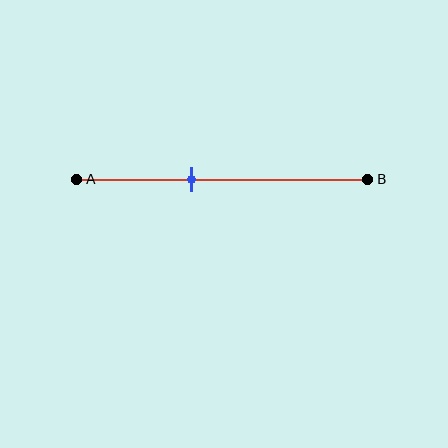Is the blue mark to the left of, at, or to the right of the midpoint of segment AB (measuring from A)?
The blue mark is to the left of the midpoint of segment AB.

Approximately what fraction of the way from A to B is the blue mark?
The blue mark is approximately 40% of the way from A to B.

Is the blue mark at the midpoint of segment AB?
No, the mark is at about 40% from A, not at the 50% midpoint.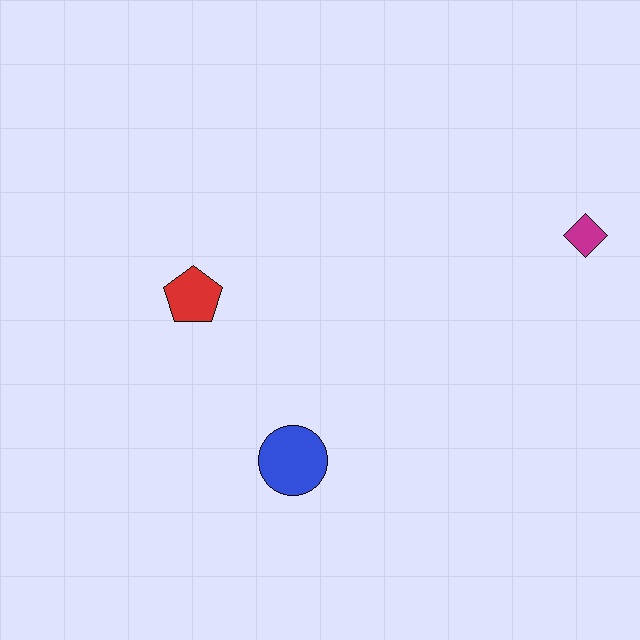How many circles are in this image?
There is 1 circle.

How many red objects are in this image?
There is 1 red object.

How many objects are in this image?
There are 3 objects.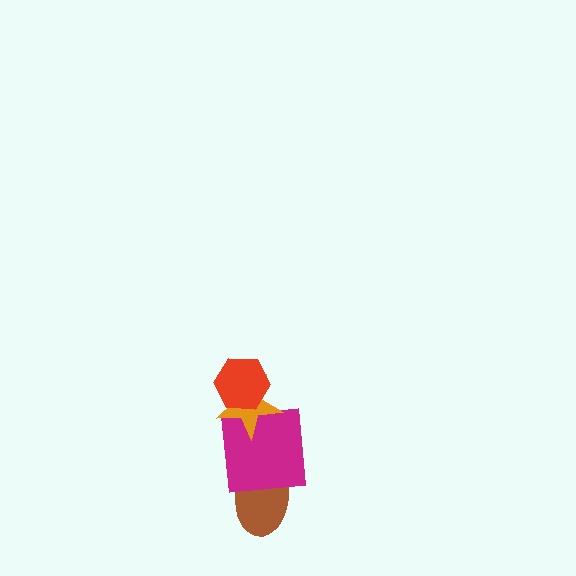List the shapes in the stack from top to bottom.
From top to bottom: the red hexagon, the orange star, the magenta square, the brown ellipse.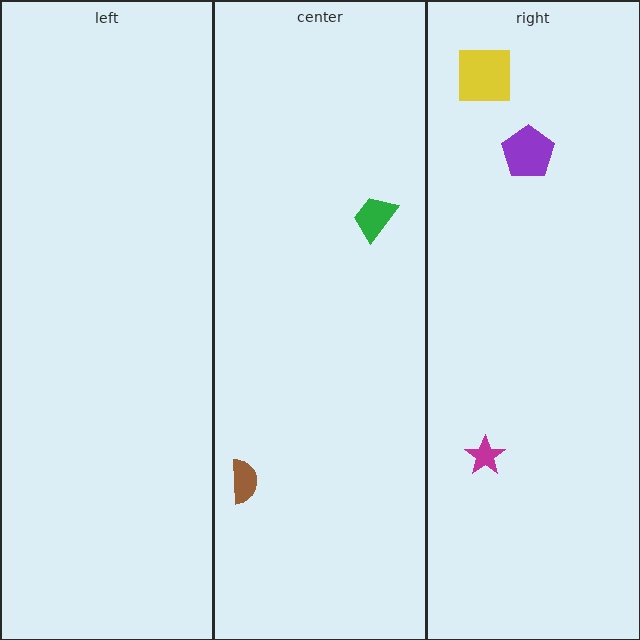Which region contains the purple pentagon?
The right region.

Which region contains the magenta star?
The right region.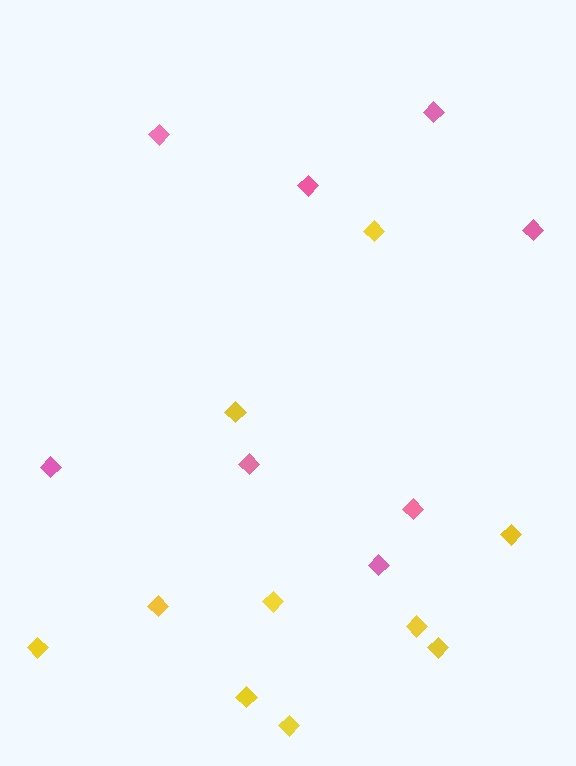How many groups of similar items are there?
There are 2 groups: one group of yellow diamonds (10) and one group of pink diamonds (8).